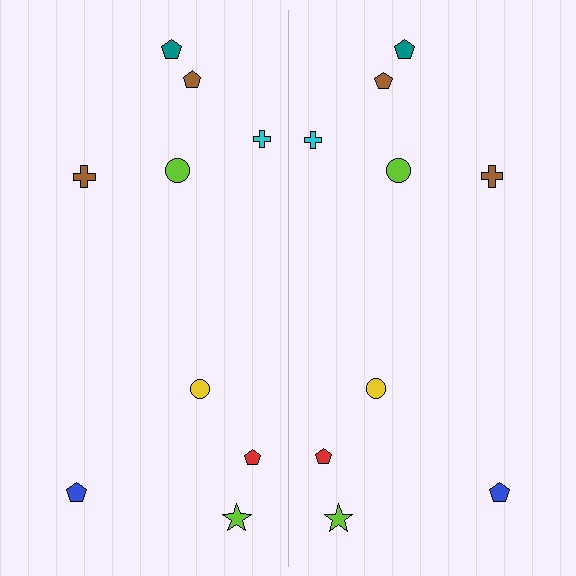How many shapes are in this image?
There are 18 shapes in this image.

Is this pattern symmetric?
Yes, this pattern has bilateral (reflection) symmetry.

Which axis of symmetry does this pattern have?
The pattern has a vertical axis of symmetry running through the center of the image.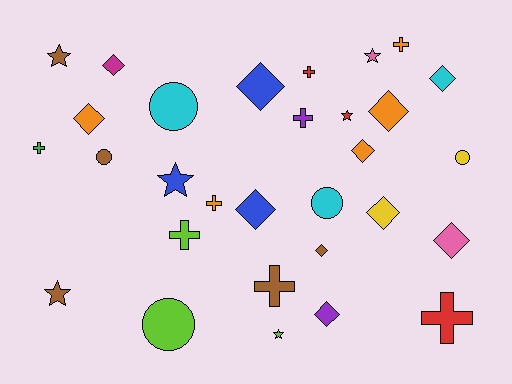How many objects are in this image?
There are 30 objects.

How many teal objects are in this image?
There are no teal objects.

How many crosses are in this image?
There are 8 crosses.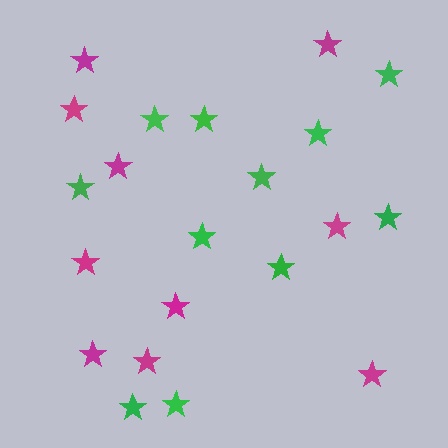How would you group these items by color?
There are 2 groups: one group of magenta stars (10) and one group of green stars (11).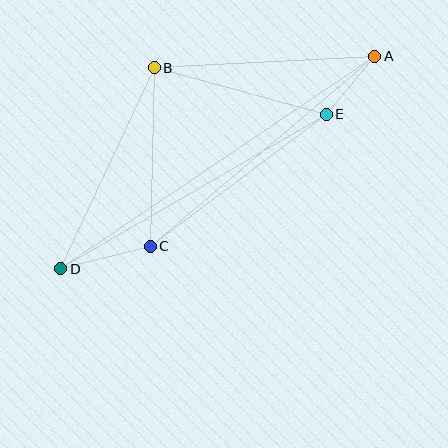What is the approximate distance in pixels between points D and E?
The distance between D and E is approximately 308 pixels.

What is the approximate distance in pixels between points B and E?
The distance between B and E is approximately 178 pixels.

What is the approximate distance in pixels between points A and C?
The distance between A and C is approximately 295 pixels.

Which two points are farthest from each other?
Points A and D are farthest from each other.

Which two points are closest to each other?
Points A and E are closest to each other.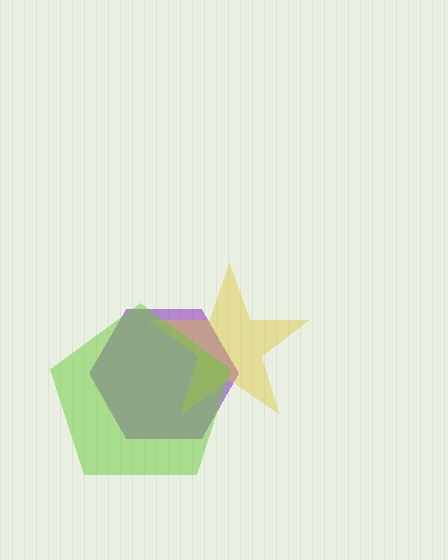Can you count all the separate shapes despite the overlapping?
Yes, there are 3 separate shapes.